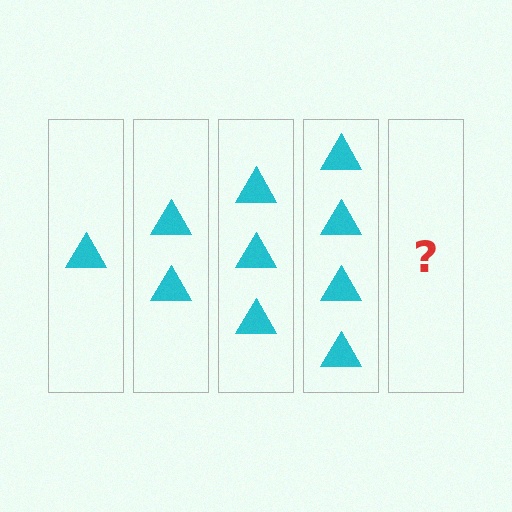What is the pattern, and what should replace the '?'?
The pattern is that each step adds one more triangle. The '?' should be 5 triangles.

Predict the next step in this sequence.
The next step is 5 triangles.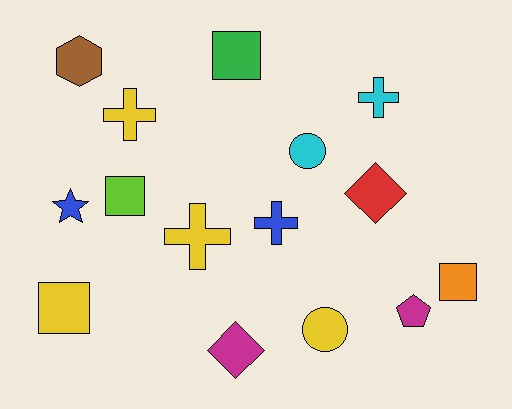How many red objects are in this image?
There is 1 red object.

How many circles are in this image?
There are 2 circles.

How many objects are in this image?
There are 15 objects.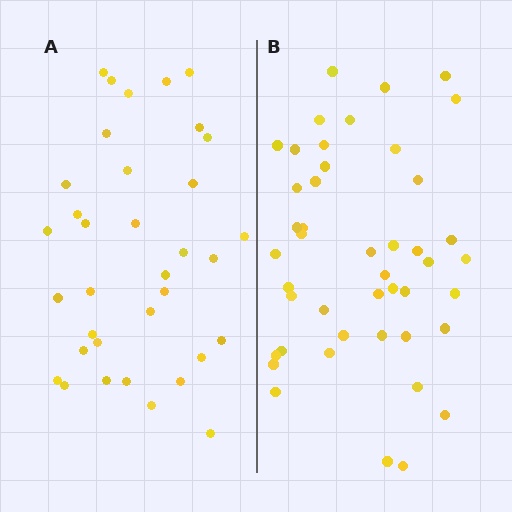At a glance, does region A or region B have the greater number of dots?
Region B (the right region) has more dots.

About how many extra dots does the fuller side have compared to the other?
Region B has roughly 10 or so more dots than region A.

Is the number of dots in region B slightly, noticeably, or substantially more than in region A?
Region B has noticeably more, but not dramatically so. The ratio is roughly 1.3 to 1.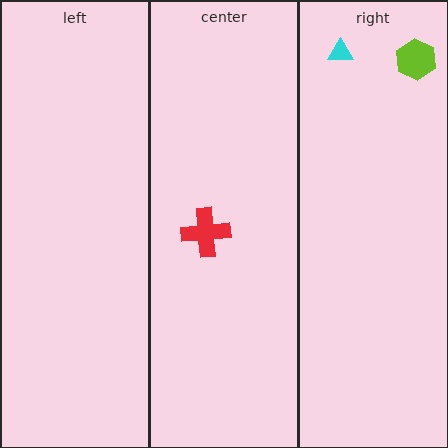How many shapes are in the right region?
2.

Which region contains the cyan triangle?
The right region.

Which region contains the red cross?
The center region.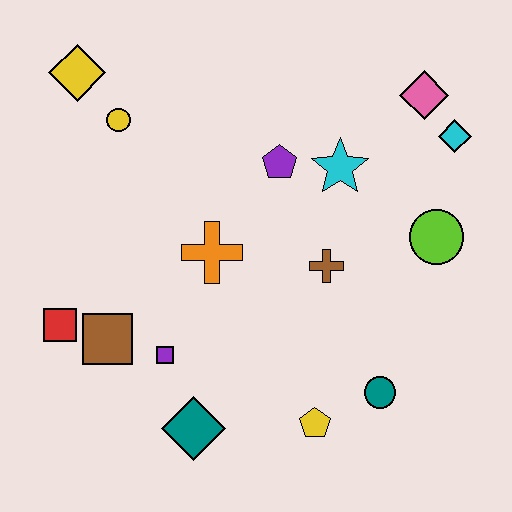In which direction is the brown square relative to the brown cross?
The brown square is to the left of the brown cross.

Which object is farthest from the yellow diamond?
The teal circle is farthest from the yellow diamond.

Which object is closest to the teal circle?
The yellow pentagon is closest to the teal circle.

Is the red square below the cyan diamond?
Yes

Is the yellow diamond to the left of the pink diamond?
Yes